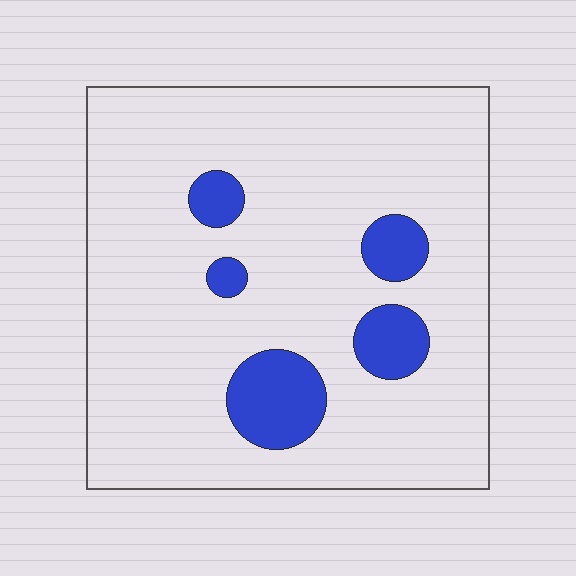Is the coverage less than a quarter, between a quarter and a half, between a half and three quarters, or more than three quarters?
Less than a quarter.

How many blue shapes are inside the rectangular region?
5.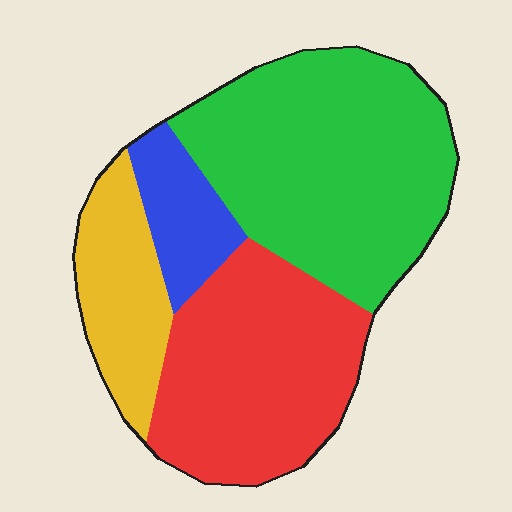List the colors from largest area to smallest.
From largest to smallest: green, red, yellow, blue.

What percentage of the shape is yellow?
Yellow takes up less than a quarter of the shape.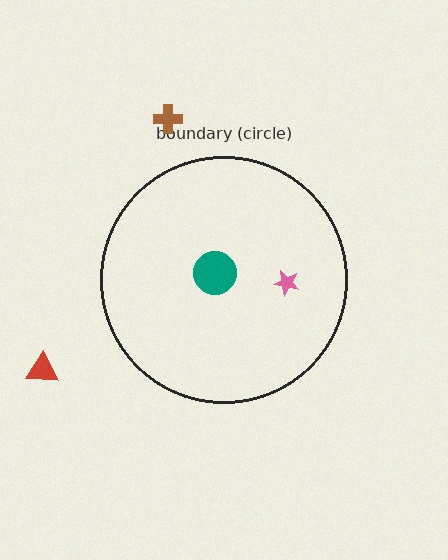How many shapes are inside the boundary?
2 inside, 2 outside.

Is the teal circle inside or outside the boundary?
Inside.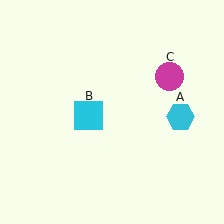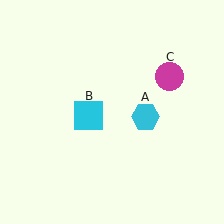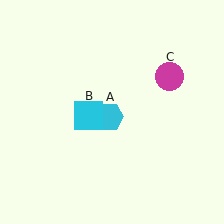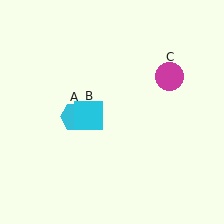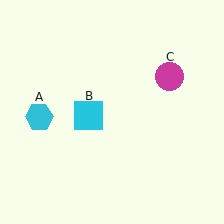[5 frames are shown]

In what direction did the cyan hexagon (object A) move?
The cyan hexagon (object A) moved left.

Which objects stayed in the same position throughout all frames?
Cyan square (object B) and magenta circle (object C) remained stationary.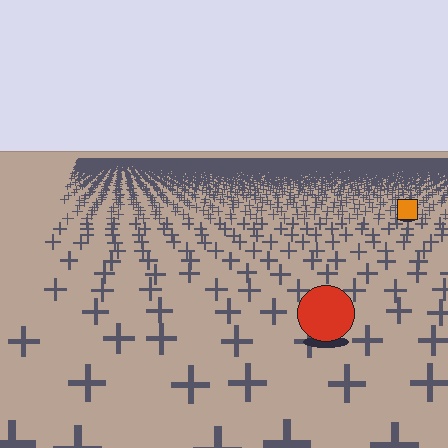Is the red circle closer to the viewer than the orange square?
Yes. The red circle is closer — you can tell from the texture gradient: the ground texture is coarser near it.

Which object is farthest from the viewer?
The orange square is farthest from the viewer. It appears smaller and the ground texture around it is denser.